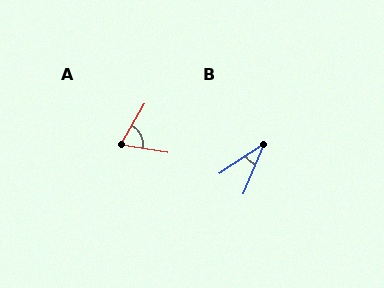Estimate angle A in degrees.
Approximately 69 degrees.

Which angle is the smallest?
B, at approximately 33 degrees.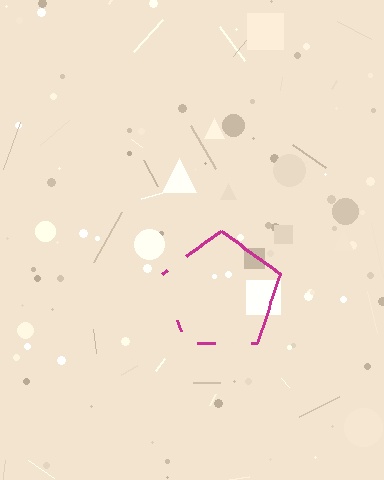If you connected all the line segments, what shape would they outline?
They would outline a pentagon.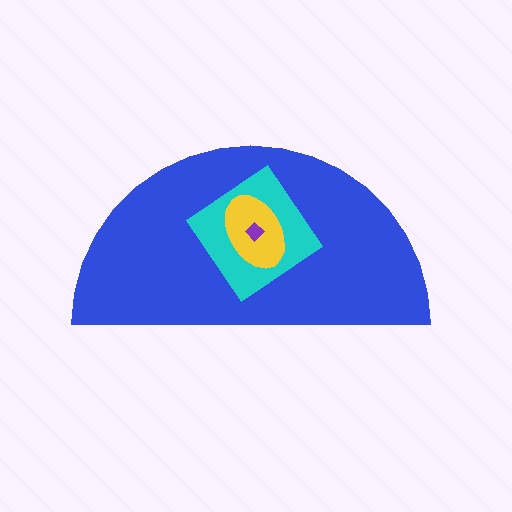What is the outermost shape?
The blue semicircle.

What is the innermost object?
The purple diamond.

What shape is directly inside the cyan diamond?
The yellow ellipse.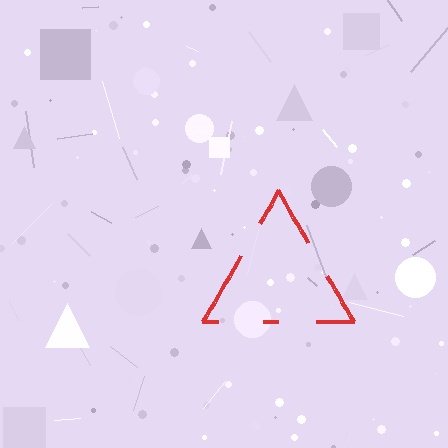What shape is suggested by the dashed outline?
The dashed outline suggests a triangle.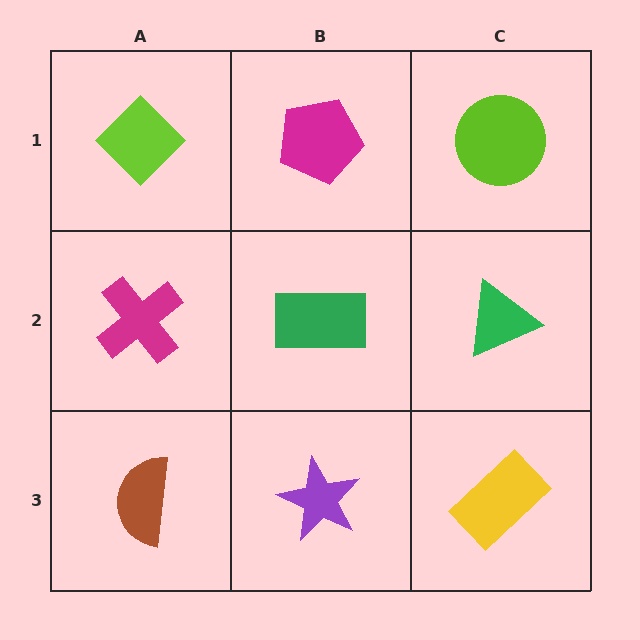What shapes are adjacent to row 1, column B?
A green rectangle (row 2, column B), a lime diamond (row 1, column A), a lime circle (row 1, column C).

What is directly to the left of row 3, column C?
A purple star.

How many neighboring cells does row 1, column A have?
2.